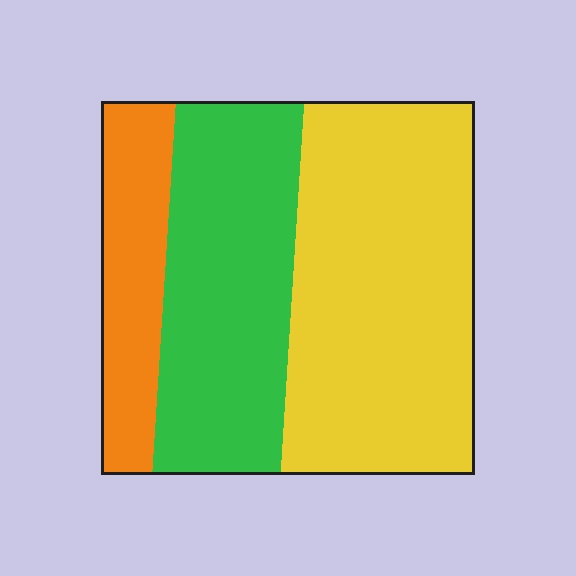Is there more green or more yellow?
Yellow.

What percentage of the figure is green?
Green takes up about one third (1/3) of the figure.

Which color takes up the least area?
Orange, at roughly 15%.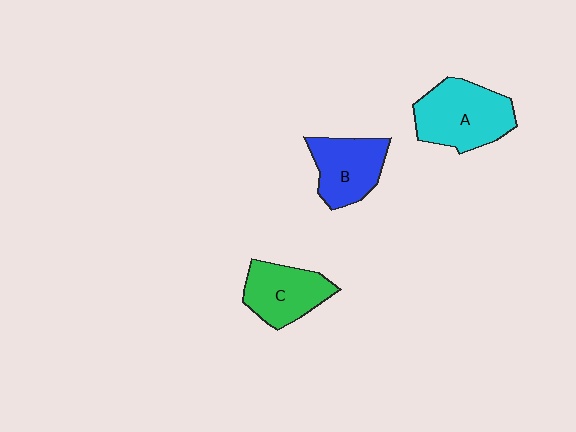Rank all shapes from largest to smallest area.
From largest to smallest: A (cyan), B (blue), C (green).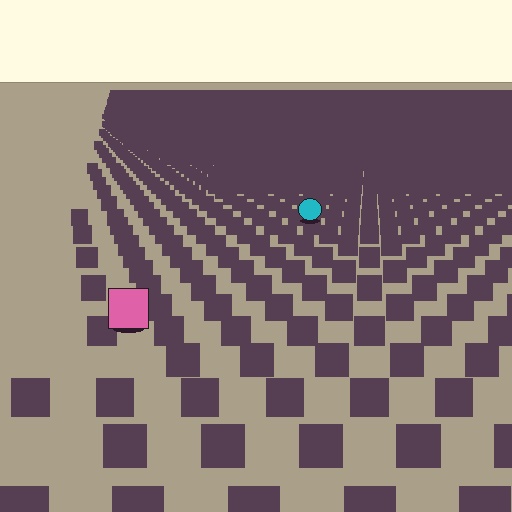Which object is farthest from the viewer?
The cyan circle is farthest from the viewer. It appears smaller and the ground texture around it is denser.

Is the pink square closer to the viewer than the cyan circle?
Yes. The pink square is closer — you can tell from the texture gradient: the ground texture is coarser near it.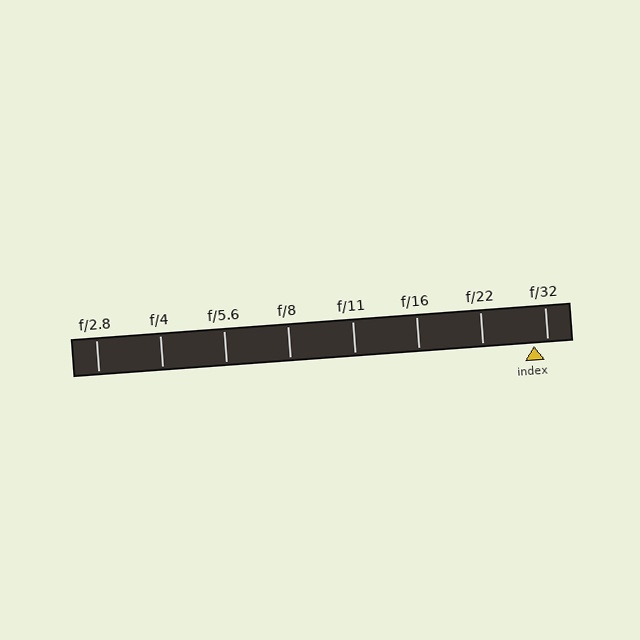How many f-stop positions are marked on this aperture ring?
There are 8 f-stop positions marked.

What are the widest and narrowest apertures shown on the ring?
The widest aperture shown is f/2.8 and the narrowest is f/32.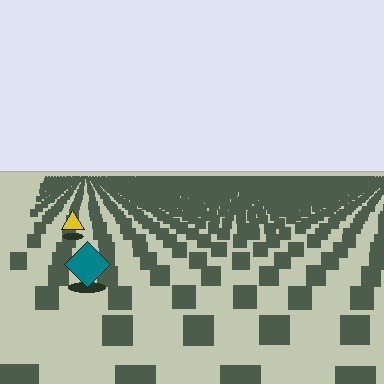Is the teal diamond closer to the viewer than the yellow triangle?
Yes. The teal diamond is closer — you can tell from the texture gradient: the ground texture is coarser near it.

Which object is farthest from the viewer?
The yellow triangle is farthest from the viewer. It appears smaller and the ground texture around it is denser.